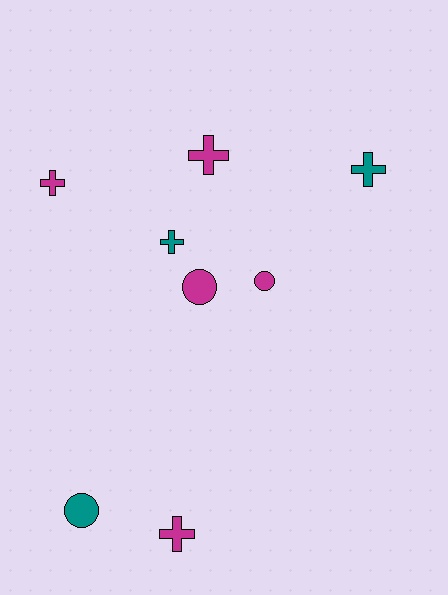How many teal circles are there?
There is 1 teal circle.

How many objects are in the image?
There are 8 objects.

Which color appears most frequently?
Magenta, with 5 objects.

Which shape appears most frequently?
Cross, with 5 objects.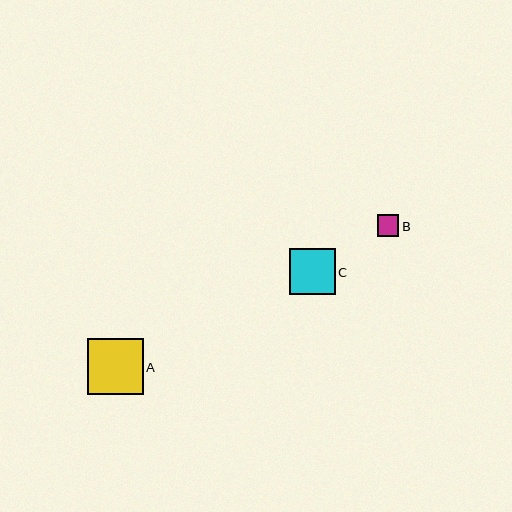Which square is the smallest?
Square B is the smallest with a size of approximately 21 pixels.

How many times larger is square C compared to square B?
Square C is approximately 2.2 times the size of square B.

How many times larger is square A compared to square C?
Square A is approximately 1.2 times the size of square C.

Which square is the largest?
Square A is the largest with a size of approximately 56 pixels.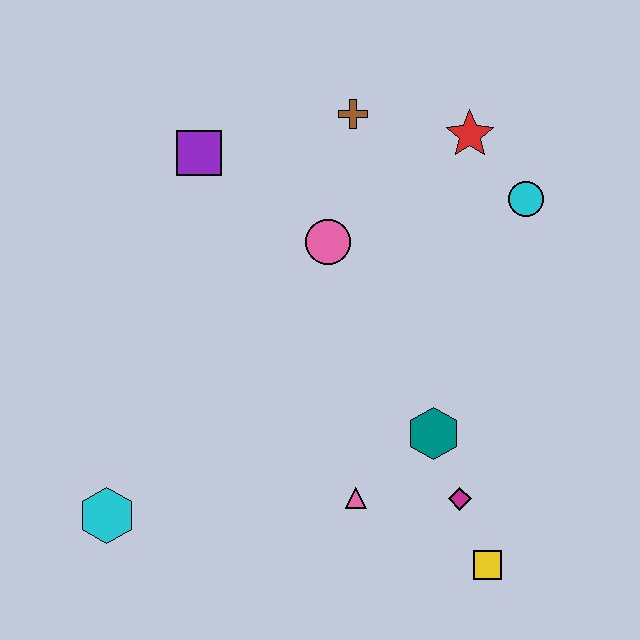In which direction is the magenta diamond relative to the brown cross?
The magenta diamond is below the brown cross.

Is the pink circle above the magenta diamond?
Yes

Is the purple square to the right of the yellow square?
No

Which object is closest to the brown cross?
The red star is closest to the brown cross.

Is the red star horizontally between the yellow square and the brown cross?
Yes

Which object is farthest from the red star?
The cyan hexagon is farthest from the red star.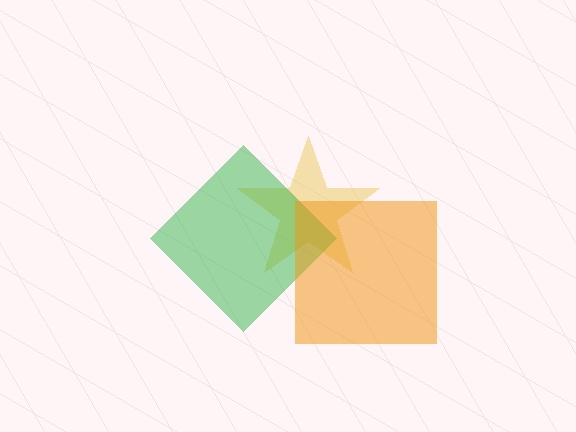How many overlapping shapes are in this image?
There are 3 overlapping shapes in the image.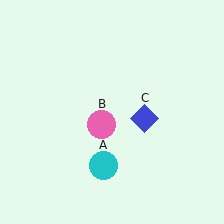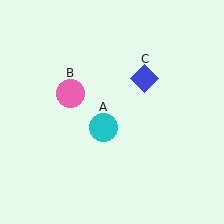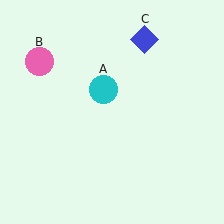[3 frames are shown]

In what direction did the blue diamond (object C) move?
The blue diamond (object C) moved up.